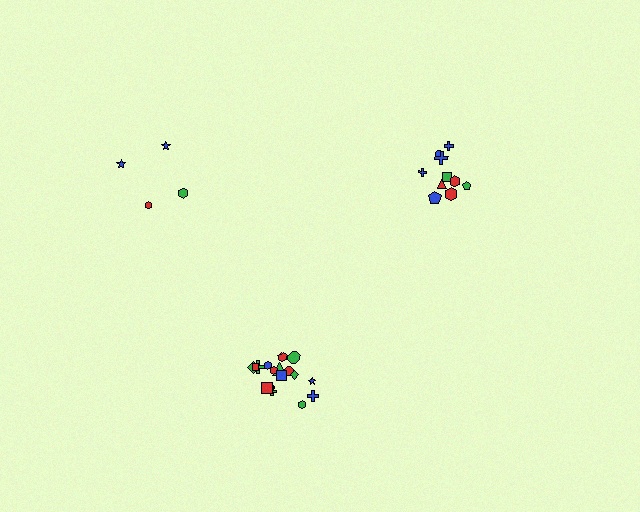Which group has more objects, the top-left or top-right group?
The top-right group.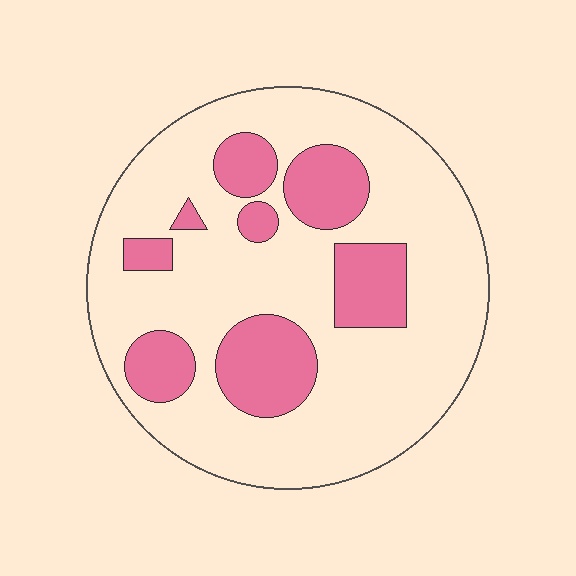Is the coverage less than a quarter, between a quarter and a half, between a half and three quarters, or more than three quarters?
Less than a quarter.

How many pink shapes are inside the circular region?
8.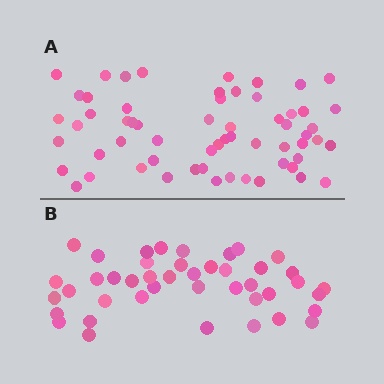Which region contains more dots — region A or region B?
Region A (the top region) has more dots.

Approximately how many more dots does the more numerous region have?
Region A has approximately 15 more dots than region B.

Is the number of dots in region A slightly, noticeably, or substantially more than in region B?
Region A has noticeably more, but not dramatically so. The ratio is roughly 1.4 to 1.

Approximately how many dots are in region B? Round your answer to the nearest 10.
About 40 dots. (The exact count is 43, which rounds to 40.)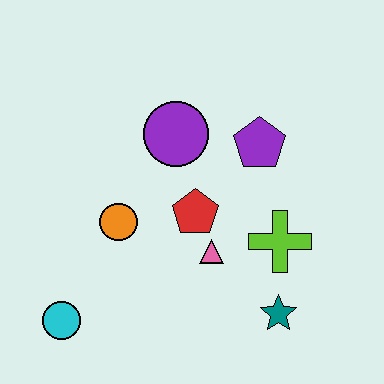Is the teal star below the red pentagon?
Yes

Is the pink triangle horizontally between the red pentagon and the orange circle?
No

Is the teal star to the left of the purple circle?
No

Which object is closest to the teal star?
The lime cross is closest to the teal star.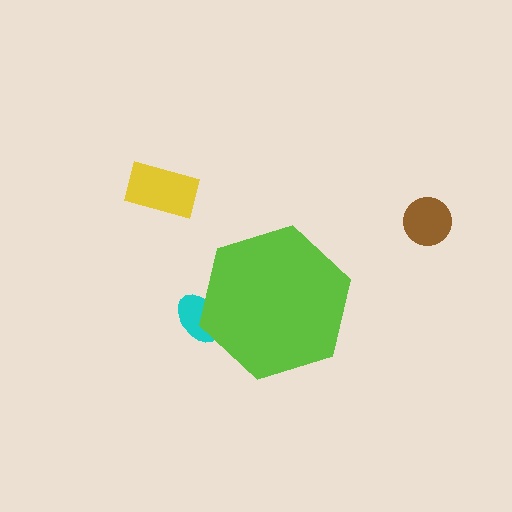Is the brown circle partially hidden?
No, the brown circle is fully visible.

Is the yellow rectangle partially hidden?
No, the yellow rectangle is fully visible.